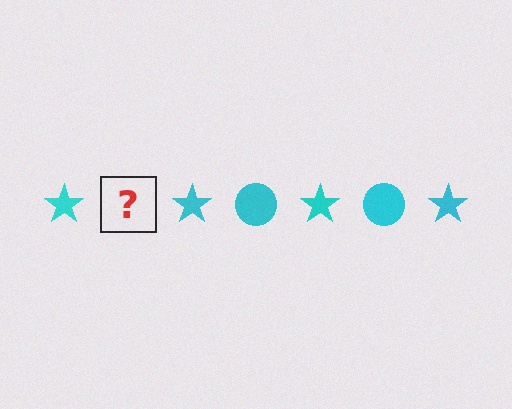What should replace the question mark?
The question mark should be replaced with a cyan circle.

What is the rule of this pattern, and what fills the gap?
The rule is that the pattern cycles through star, circle shapes in cyan. The gap should be filled with a cyan circle.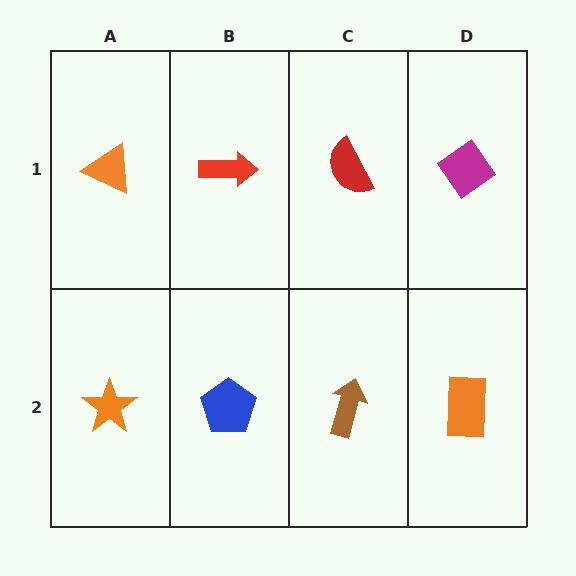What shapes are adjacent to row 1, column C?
A brown arrow (row 2, column C), a red arrow (row 1, column B), a magenta diamond (row 1, column D).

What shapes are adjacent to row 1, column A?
An orange star (row 2, column A), a red arrow (row 1, column B).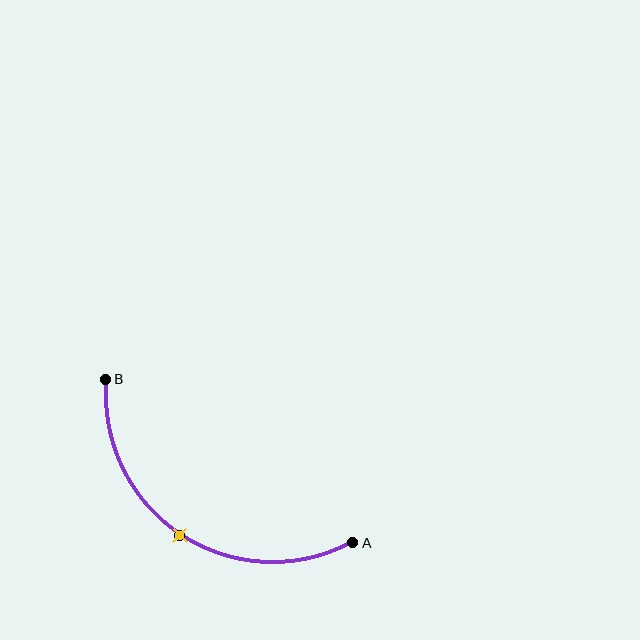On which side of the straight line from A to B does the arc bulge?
The arc bulges below the straight line connecting A and B.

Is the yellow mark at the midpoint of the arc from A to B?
Yes. The yellow mark lies on the arc at equal arc-length from both A and B — it is the arc midpoint.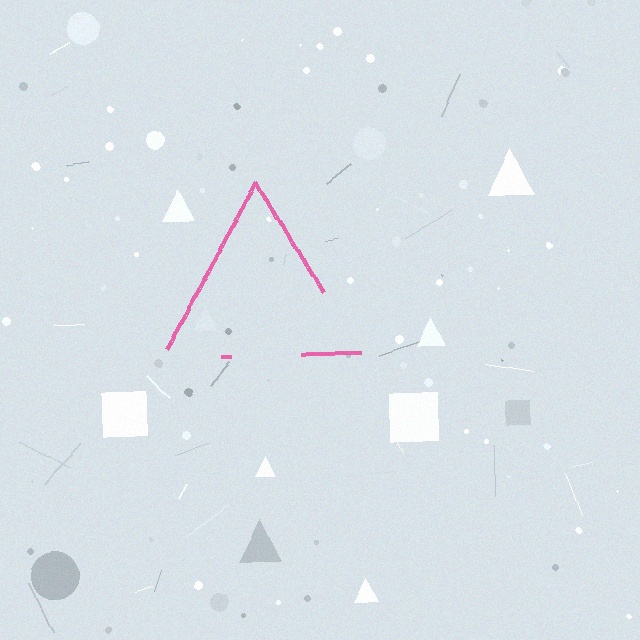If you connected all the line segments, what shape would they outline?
They would outline a triangle.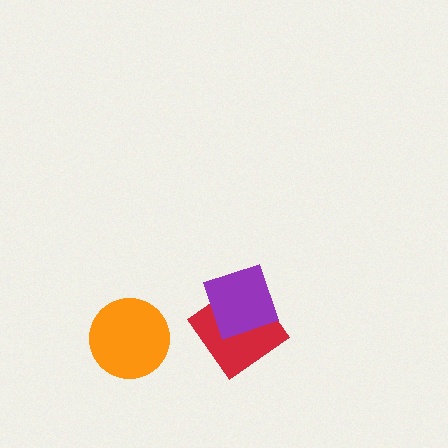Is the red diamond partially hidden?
Yes, it is partially covered by another shape.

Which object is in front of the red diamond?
The purple square is in front of the red diamond.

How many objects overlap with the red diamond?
1 object overlaps with the red diamond.